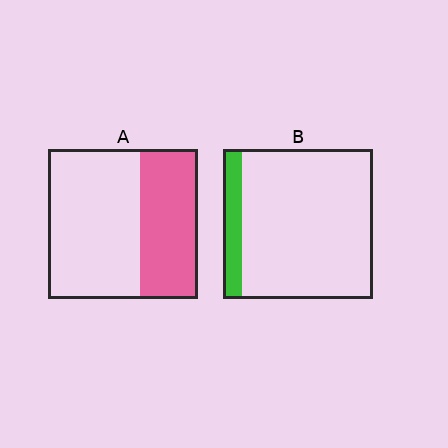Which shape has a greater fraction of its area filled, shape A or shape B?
Shape A.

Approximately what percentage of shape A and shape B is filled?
A is approximately 40% and B is approximately 15%.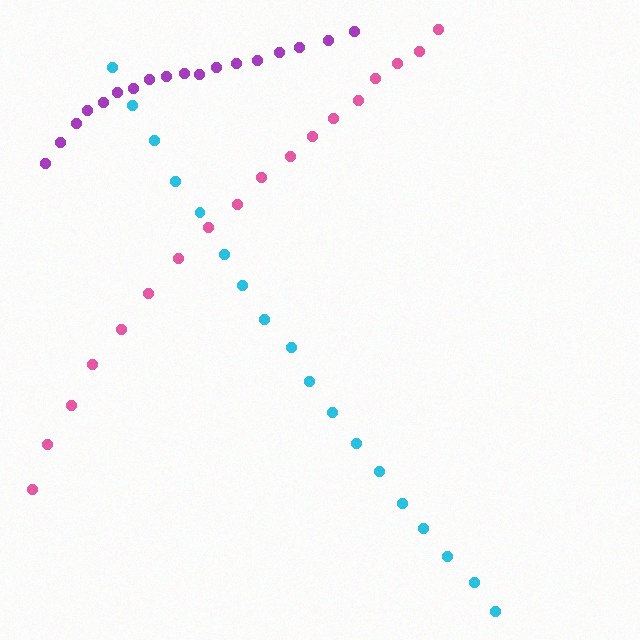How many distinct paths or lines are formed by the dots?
There are 3 distinct paths.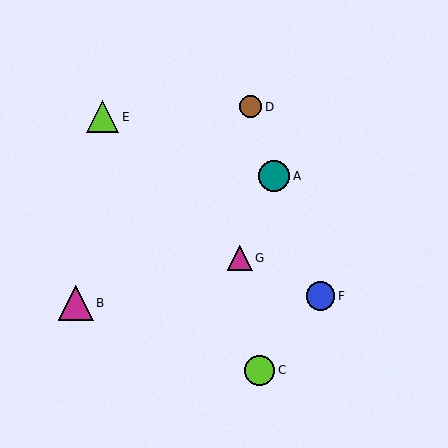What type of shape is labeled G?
Shape G is a magenta triangle.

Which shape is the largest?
The magenta triangle (labeled B) is the largest.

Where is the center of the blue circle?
The center of the blue circle is at (320, 296).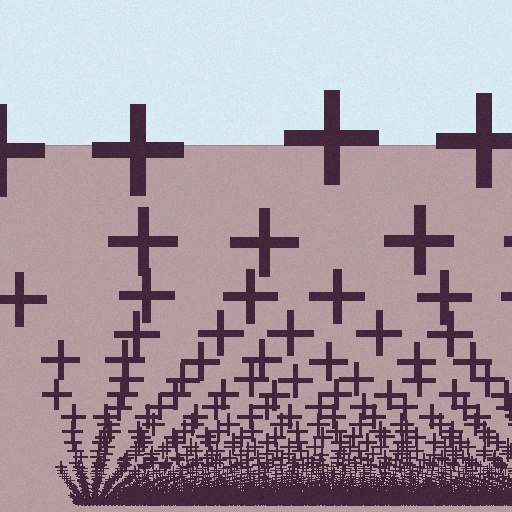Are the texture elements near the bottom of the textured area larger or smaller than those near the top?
Smaller. The gradient is inverted — elements near the bottom are smaller and denser.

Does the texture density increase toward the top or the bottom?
Density increases toward the bottom.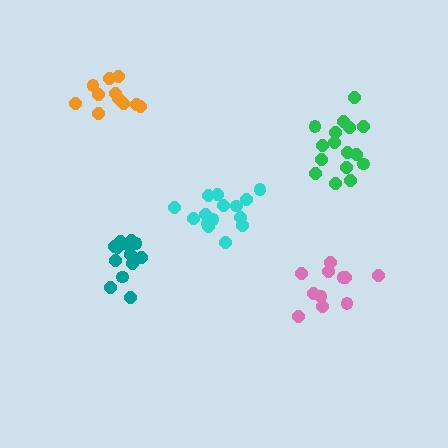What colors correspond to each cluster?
The clusters are colored: teal, pink, cyan, green, orange.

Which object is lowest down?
The pink cluster is bottommost.